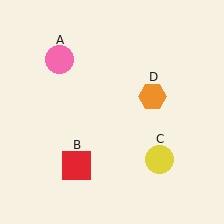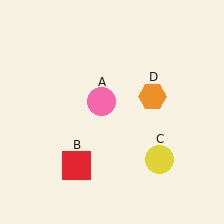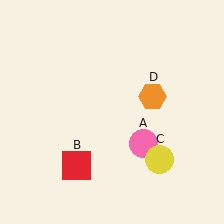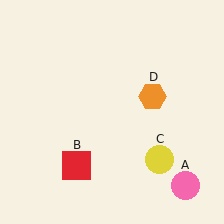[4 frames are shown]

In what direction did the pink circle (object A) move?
The pink circle (object A) moved down and to the right.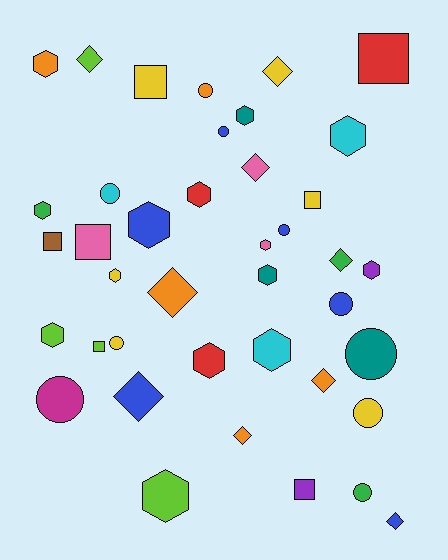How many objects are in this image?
There are 40 objects.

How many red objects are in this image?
There are 3 red objects.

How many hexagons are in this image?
There are 14 hexagons.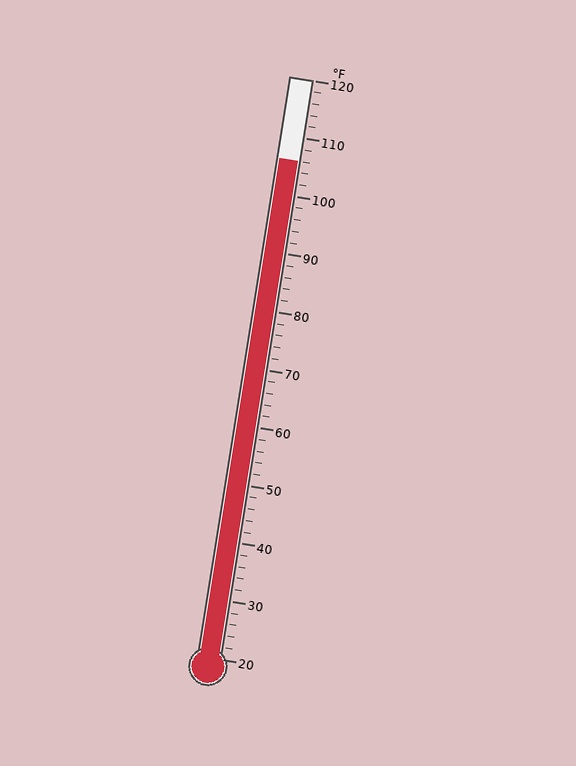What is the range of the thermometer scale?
The thermometer scale ranges from 20°F to 120°F.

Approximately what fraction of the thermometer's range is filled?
The thermometer is filled to approximately 85% of its range.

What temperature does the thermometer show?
The thermometer shows approximately 106°F.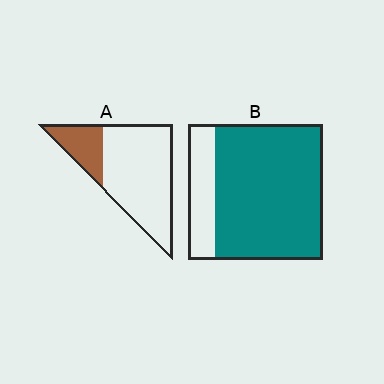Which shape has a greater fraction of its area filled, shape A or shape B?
Shape B.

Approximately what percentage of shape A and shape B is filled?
A is approximately 25% and B is approximately 80%.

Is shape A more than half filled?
No.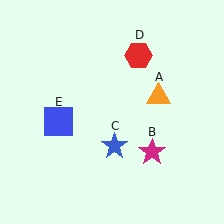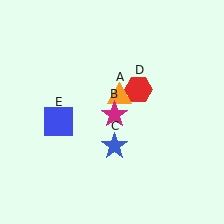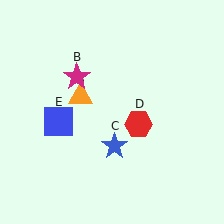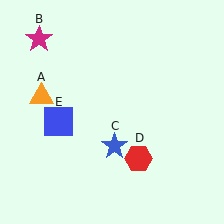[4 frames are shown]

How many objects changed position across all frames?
3 objects changed position: orange triangle (object A), magenta star (object B), red hexagon (object D).